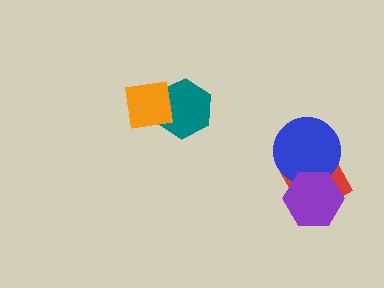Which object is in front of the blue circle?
The purple hexagon is in front of the blue circle.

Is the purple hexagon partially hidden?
No, no other shape covers it.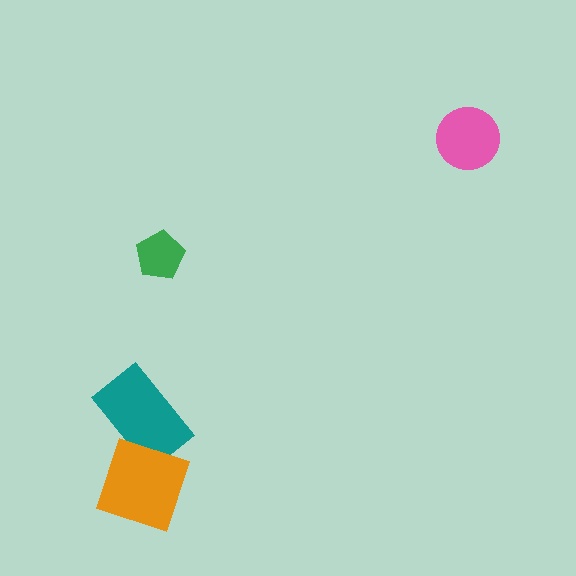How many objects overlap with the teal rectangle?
1 object overlaps with the teal rectangle.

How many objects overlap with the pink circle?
0 objects overlap with the pink circle.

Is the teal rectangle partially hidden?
Yes, it is partially covered by another shape.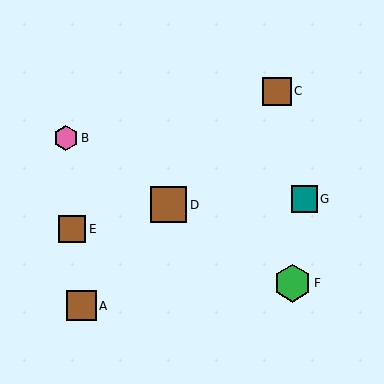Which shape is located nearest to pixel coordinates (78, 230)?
The brown square (labeled E) at (72, 229) is nearest to that location.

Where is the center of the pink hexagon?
The center of the pink hexagon is at (66, 138).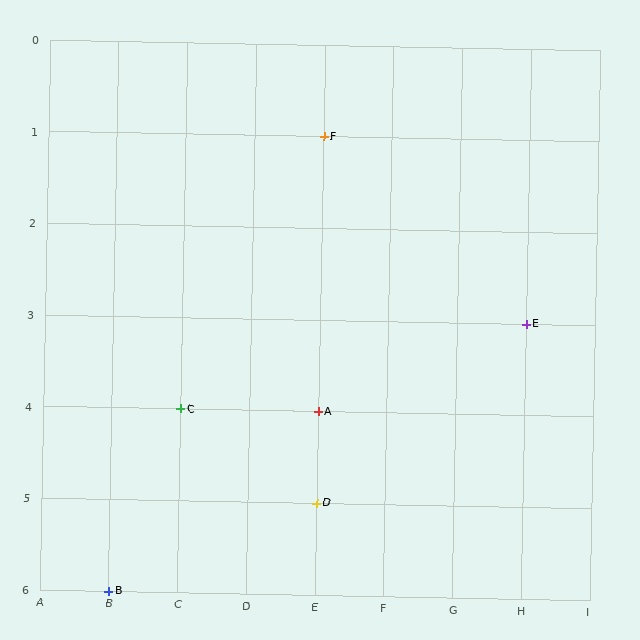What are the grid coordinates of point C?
Point C is at grid coordinates (C, 4).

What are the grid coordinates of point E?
Point E is at grid coordinates (H, 3).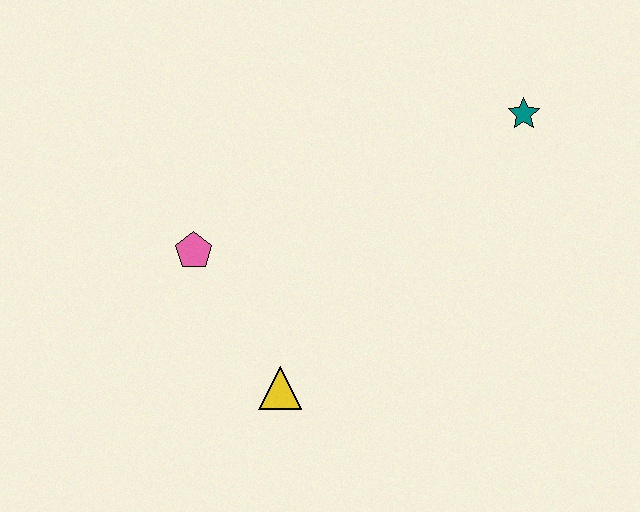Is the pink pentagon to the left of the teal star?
Yes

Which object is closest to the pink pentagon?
The yellow triangle is closest to the pink pentagon.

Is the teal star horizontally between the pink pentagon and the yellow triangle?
No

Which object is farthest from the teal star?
The yellow triangle is farthest from the teal star.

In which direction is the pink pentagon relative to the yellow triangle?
The pink pentagon is above the yellow triangle.